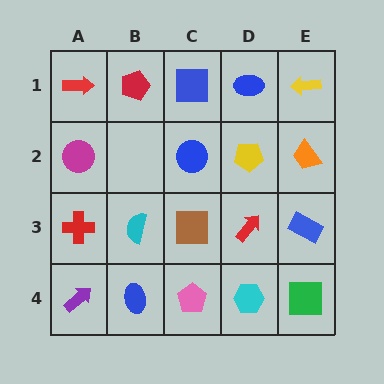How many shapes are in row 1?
5 shapes.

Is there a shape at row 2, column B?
No, that cell is empty.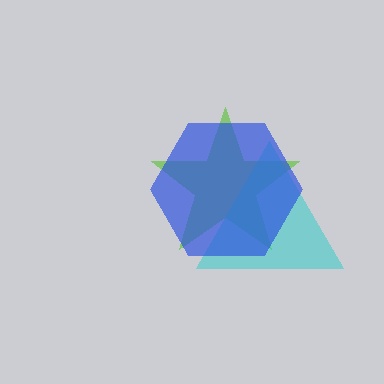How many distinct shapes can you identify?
There are 3 distinct shapes: a lime star, a cyan triangle, a blue hexagon.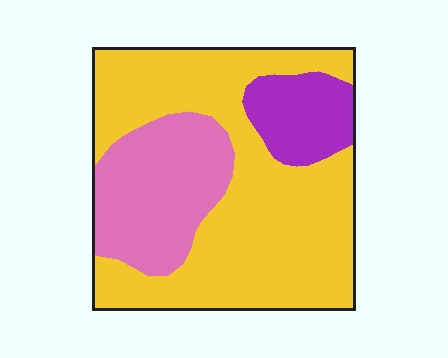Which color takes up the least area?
Purple, at roughly 10%.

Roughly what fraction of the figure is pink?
Pink takes up about one quarter (1/4) of the figure.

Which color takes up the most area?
Yellow, at roughly 65%.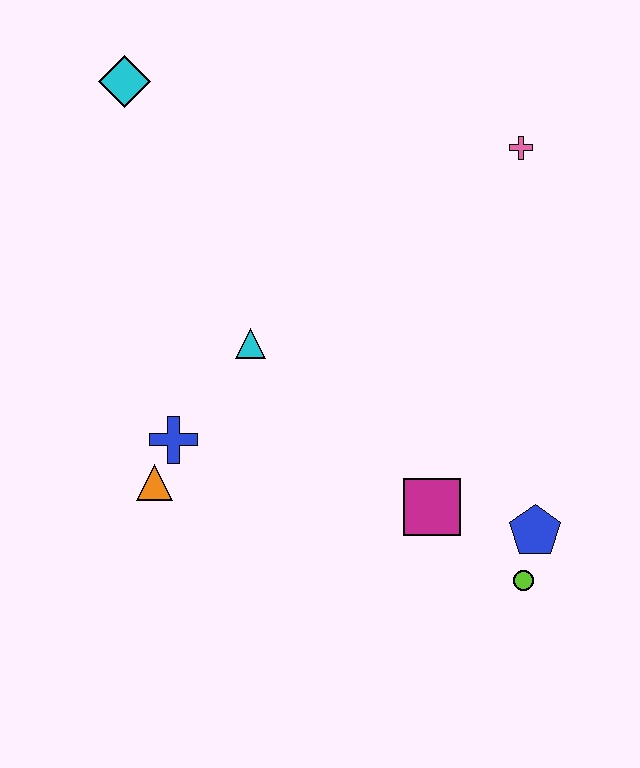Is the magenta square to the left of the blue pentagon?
Yes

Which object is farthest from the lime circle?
The cyan diamond is farthest from the lime circle.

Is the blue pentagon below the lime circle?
No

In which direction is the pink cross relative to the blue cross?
The pink cross is to the right of the blue cross.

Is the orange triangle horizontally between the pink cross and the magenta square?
No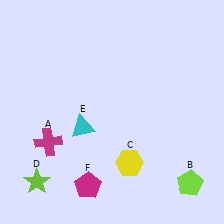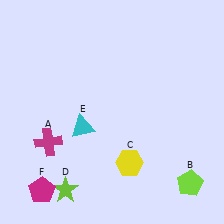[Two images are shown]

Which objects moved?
The objects that moved are: the lime star (D), the magenta pentagon (F).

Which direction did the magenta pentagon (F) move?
The magenta pentagon (F) moved left.